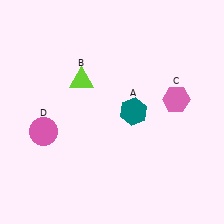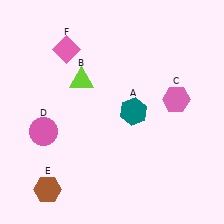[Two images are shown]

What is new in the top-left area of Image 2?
A pink diamond (F) was added in the top-left area of Image 2.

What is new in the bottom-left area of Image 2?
A brown hexagon (E) was added in the bottom-left area of Image 2.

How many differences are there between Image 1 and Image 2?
There are 2 differences between the two images.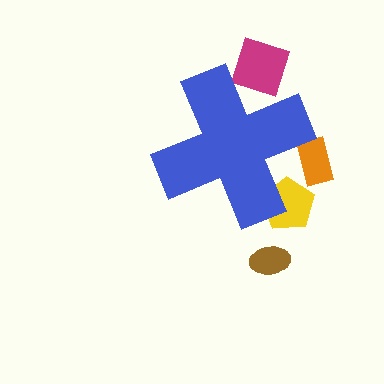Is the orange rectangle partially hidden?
Yes, the orange rectangle is partially hidden behind the blue cross.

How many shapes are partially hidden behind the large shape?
3 shapes are partially hidden.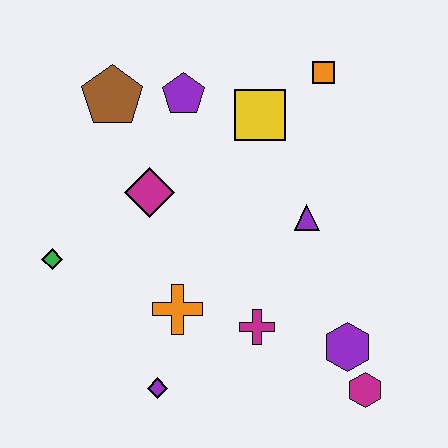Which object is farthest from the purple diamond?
The orange square is farthest from the purple diamond.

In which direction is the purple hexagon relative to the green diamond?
The purple hexagon is to the right of the green diamond.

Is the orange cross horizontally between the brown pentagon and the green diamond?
No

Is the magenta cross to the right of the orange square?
No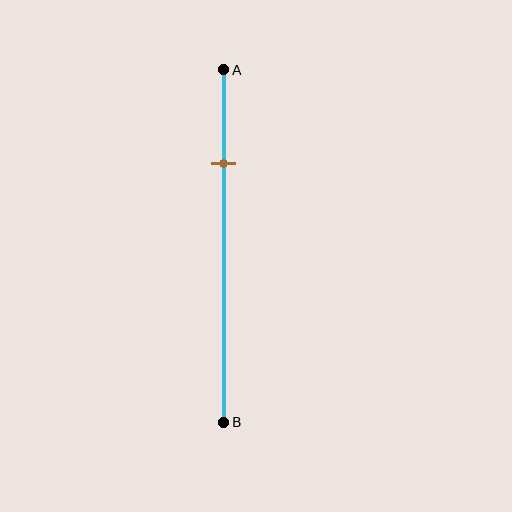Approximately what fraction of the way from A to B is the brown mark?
The brown mark is approximately 25% of the way from A to B.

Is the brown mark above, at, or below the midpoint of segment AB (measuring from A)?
The brown mark is above the midpoint of segment AB.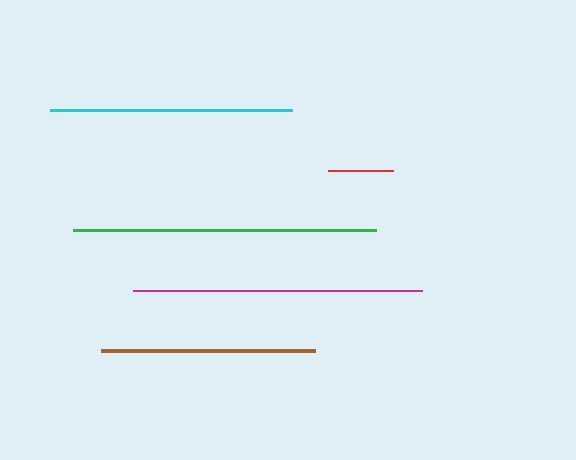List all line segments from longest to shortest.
From longest to shortest: green, magenta, cyan, brown, red.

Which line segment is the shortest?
The red line is the shortest at approximately 65 pixels.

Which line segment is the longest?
The green line is the longest at approximately 303 pixels.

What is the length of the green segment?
The green segment is approximately 303 pixels long.